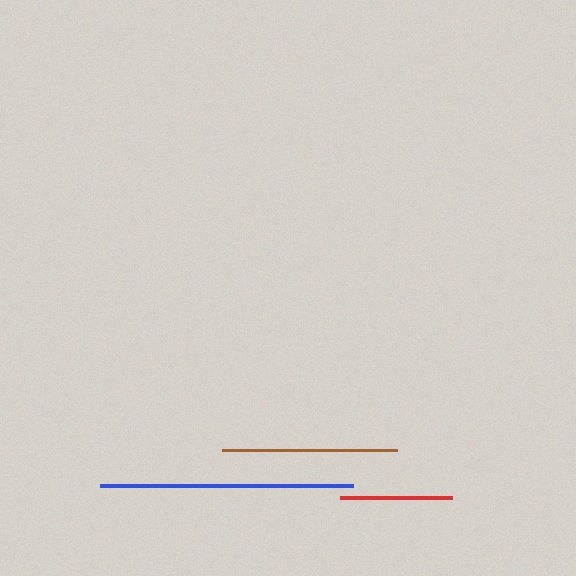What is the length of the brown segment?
The brown segment is approximately 174 pixels long.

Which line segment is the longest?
The blue line is the longest at approximately 253 pixels.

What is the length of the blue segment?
The blue segment is approximately 253 pixels long.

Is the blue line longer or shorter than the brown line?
The blue line is longer than the brown line.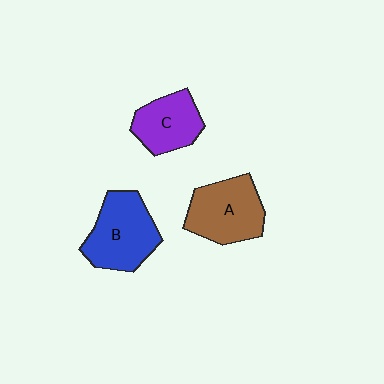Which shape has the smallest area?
Shape C (purple).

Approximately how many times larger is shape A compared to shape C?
Approximately 1.3 times.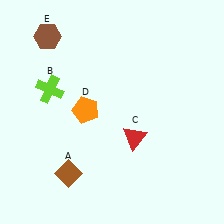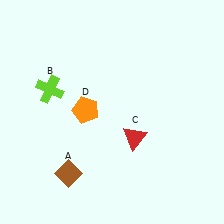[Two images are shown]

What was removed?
The brown hexagon (E) was removed in Image 2.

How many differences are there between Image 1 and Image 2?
There is 1 difference between the two images.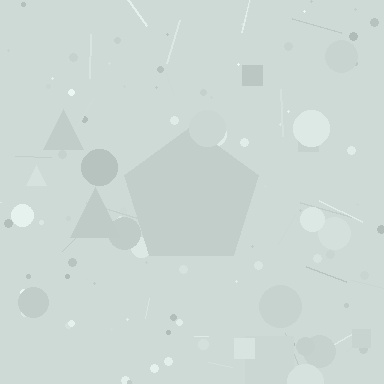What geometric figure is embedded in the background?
A pentagon is embedded in the background.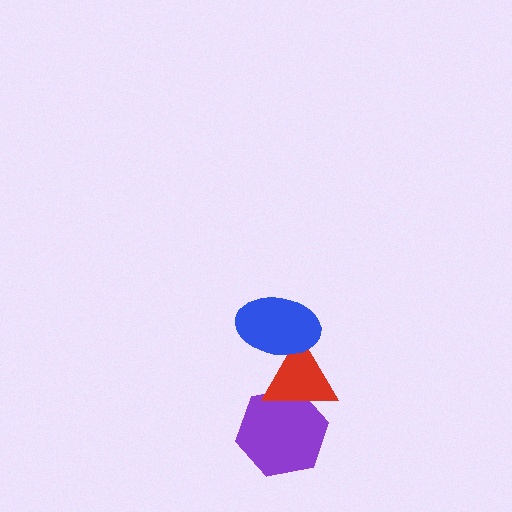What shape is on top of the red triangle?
The blue ellipse is on top of the red triangle.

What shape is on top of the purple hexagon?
The red triangle is on top of the purple hexagon.